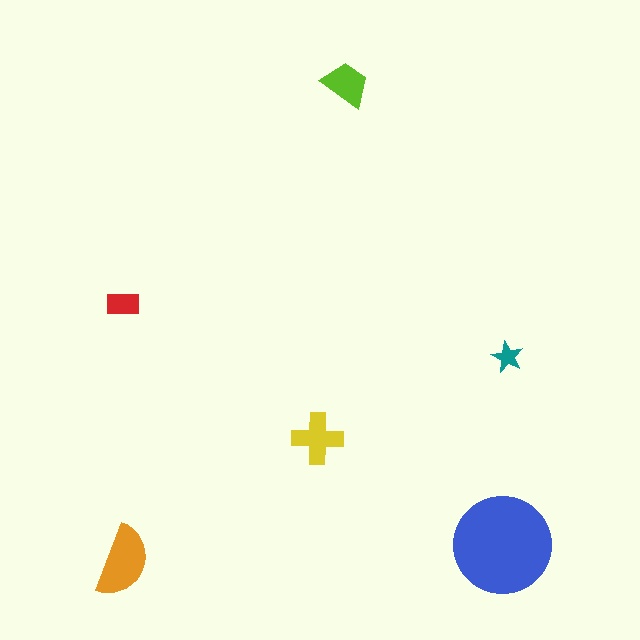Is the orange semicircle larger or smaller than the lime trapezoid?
Larger.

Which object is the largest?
The blue circle.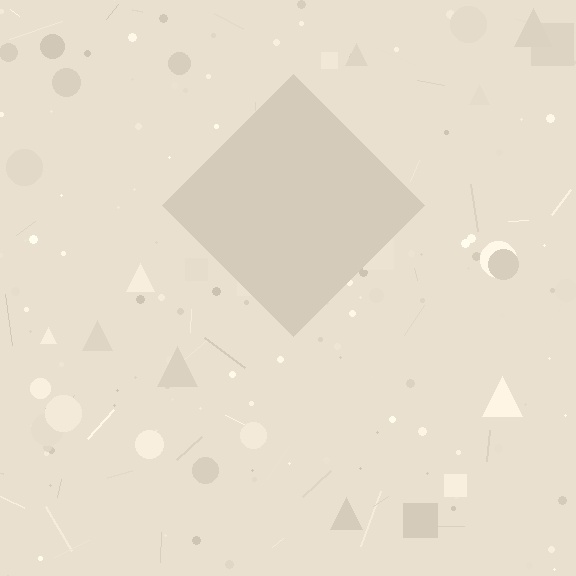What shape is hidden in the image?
A diamond is hidden in the image.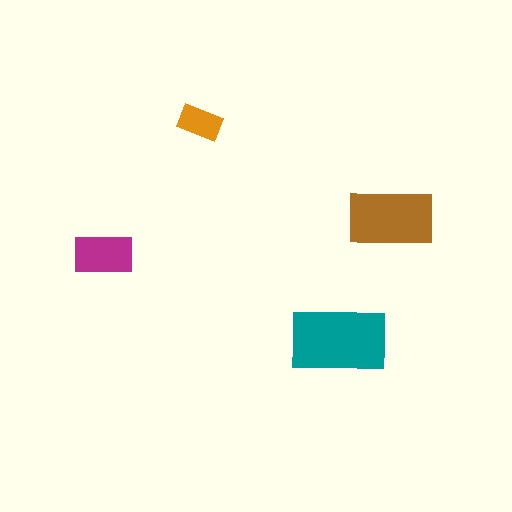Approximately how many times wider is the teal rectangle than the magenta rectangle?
About 1.5 times wider.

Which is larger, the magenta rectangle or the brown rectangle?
The brown one.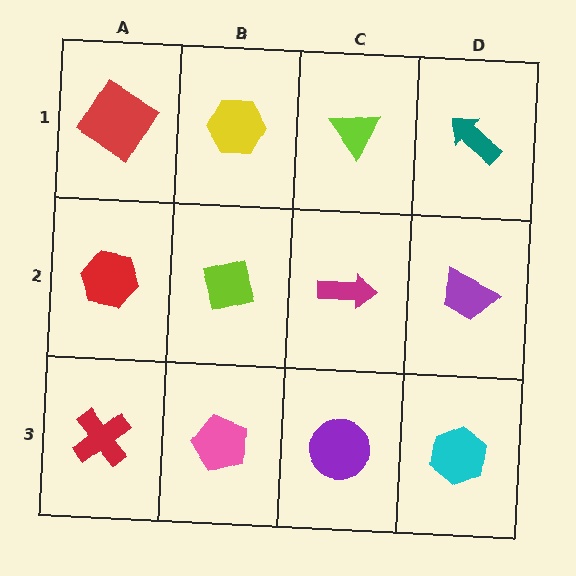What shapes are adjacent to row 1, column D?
A purple trapezoid (row 2, column D), a lime triangle (row 1, column C).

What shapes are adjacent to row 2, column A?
A red diamond (row 1, column A), a red cross (row 3, column A), a lime square (row 2, column B).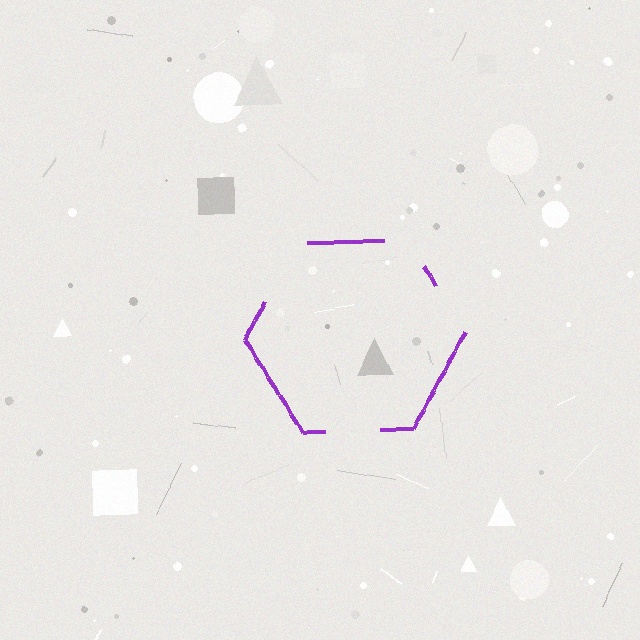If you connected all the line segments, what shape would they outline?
They would outline a hexagon.